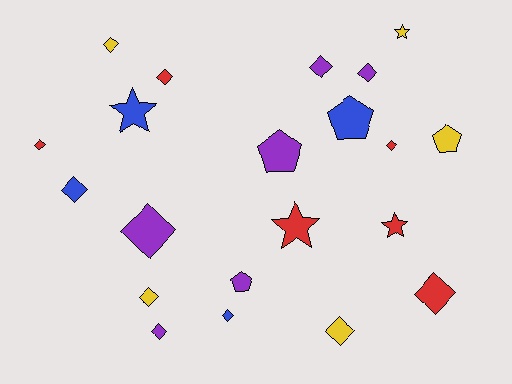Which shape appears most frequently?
Diamond, with 13 objects.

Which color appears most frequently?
Purple, with 6 objects.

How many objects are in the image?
There are 21 objects.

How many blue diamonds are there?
There are 2 blue diamonds.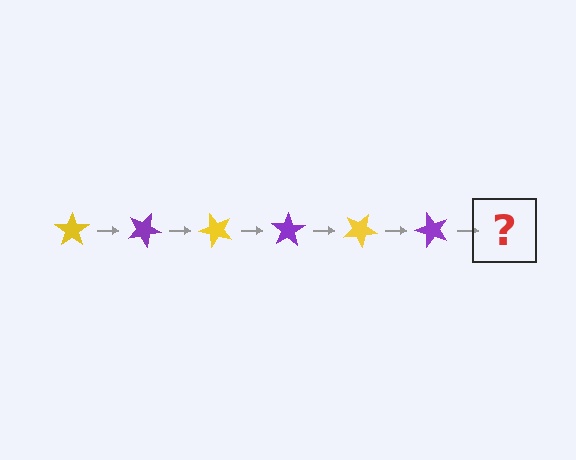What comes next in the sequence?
The next element should be a yellow star, rotated 150 degrees from the start.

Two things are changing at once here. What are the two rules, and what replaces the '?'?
The two rules are that it rotates 25 degrees each step and the color cycles through yellow and purple. The '?' should be a yellow star, rotated 150 degrees from the start.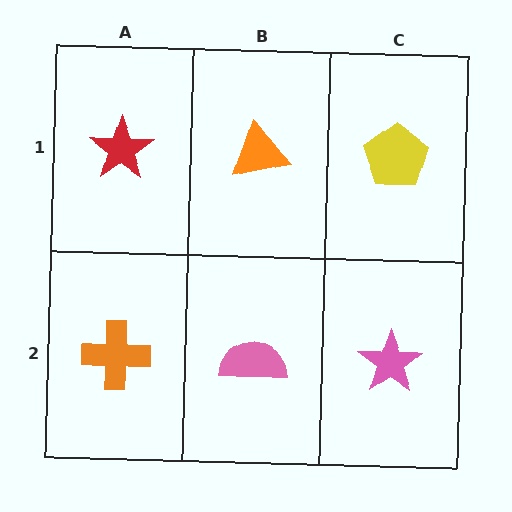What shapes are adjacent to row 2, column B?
An orange triangle (row 1, column B), an orange cross (row 2, column A), a pink star (row 2, column C).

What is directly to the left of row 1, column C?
An orange triangle.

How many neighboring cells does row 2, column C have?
2.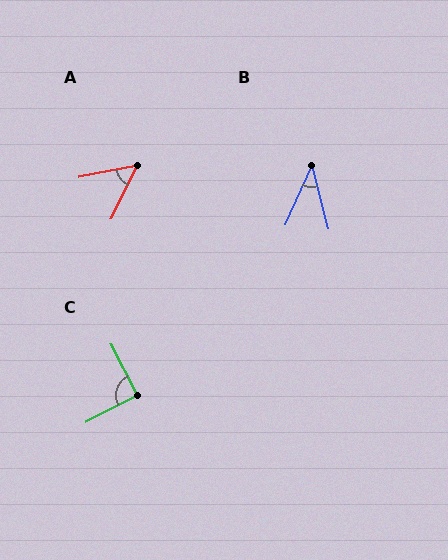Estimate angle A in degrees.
Approximately 52 degrees.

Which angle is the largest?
C, at approximately 90 degrees.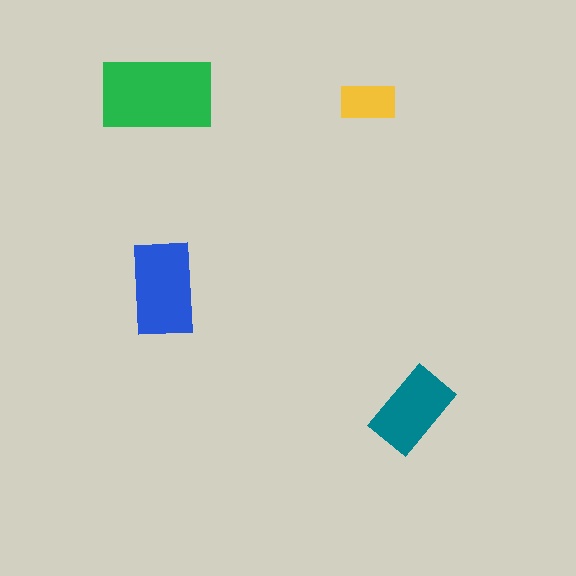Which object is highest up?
The green rectangle is topmost.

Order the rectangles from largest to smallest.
the green one, the blue one, the teal one, the yellow one.